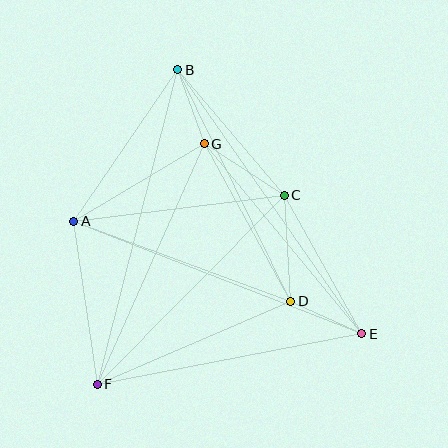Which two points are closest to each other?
Points D and E are closest to each other.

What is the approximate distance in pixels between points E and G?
The distance between E and G is approximately 247 pixels.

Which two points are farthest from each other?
Points B and F are farthest from each other.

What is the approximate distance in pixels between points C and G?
The distance between C and G is approximately 95 pixels.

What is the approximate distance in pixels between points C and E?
The distance between C and E is approximately 159 pixels.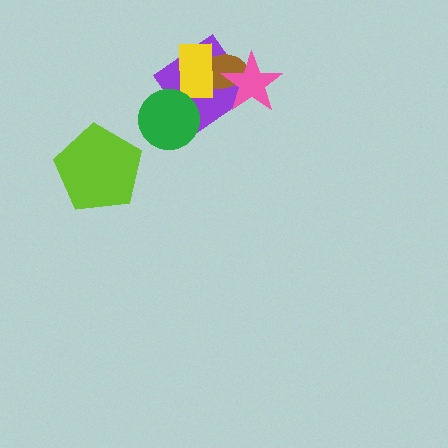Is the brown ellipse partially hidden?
Yes, it is partially covered by another shape.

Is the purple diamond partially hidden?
Yes, it is partially covered by another shape.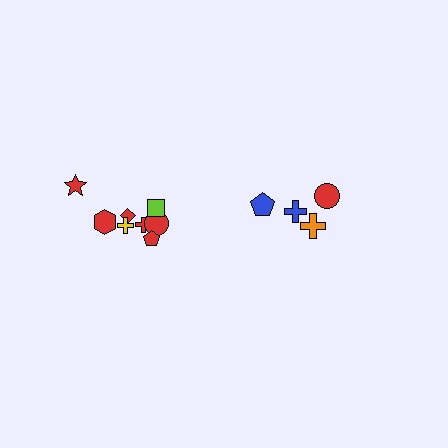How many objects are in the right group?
There are 4 objects.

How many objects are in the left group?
There are 8 objects.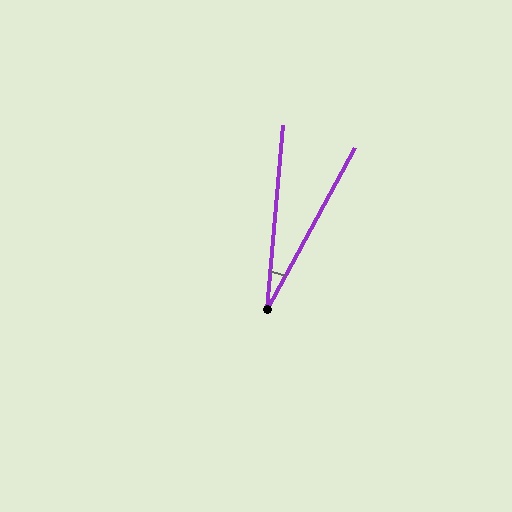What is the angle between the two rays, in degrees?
Approximately 24 degrees.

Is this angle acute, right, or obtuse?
It is acute.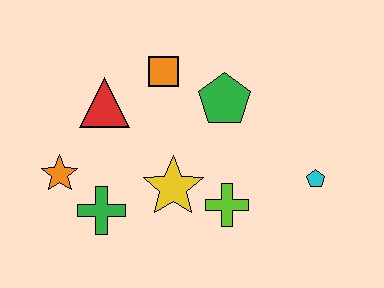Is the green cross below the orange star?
Yes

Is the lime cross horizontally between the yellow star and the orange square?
No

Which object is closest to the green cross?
The orange star is closest to the green cross.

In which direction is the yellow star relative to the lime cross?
The yellow star is to the left of the lime cross.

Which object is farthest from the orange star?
The cyan pentagon is farthest from the orange star.